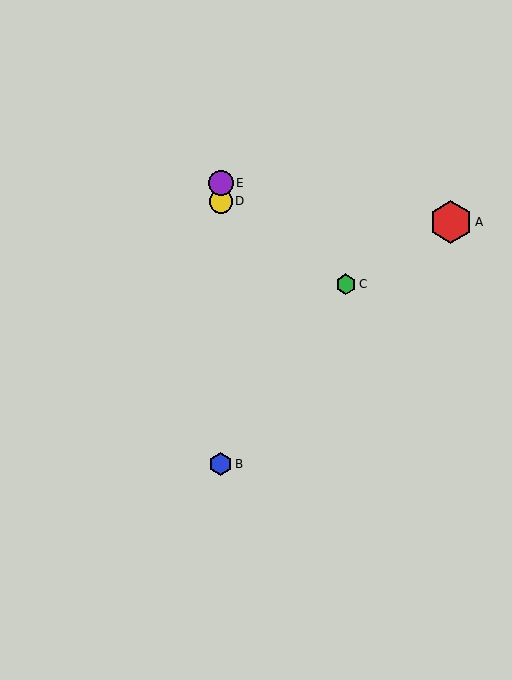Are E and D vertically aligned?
Yes, both are at x≈221.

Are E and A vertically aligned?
No, E is at x≈221 and A is at x≈451.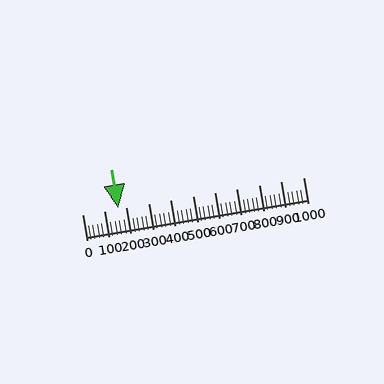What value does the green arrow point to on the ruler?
The green arrow points to approximately 161.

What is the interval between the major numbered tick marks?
The major tick marks are spaced 100 units apart.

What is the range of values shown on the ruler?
The ruler shows values from 0 to 1000.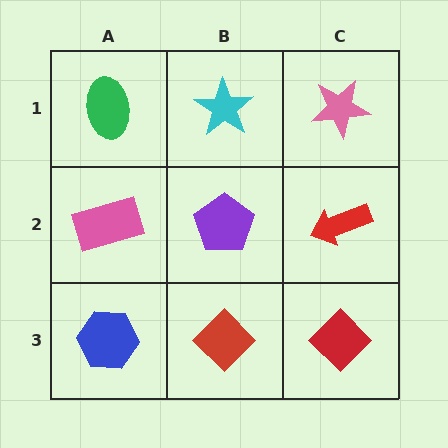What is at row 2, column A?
A pink rectangle.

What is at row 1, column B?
A cyan star.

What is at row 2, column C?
A red arrow.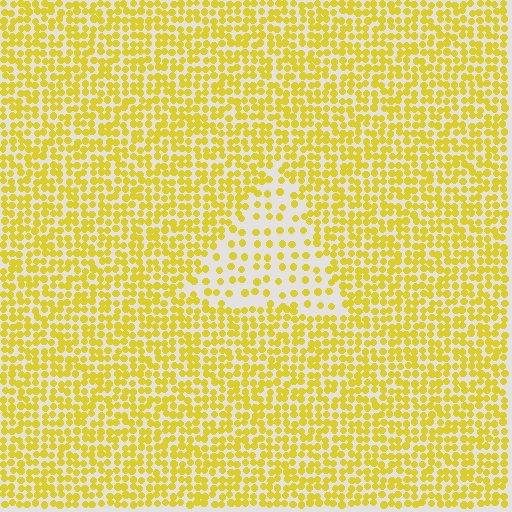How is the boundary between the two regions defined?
The boundary is defined by a change in element density (approximately 2.4x ratio). All elements are the same color, size, and shape.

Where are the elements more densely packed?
The elements are more densely packed outside the triangle boundary.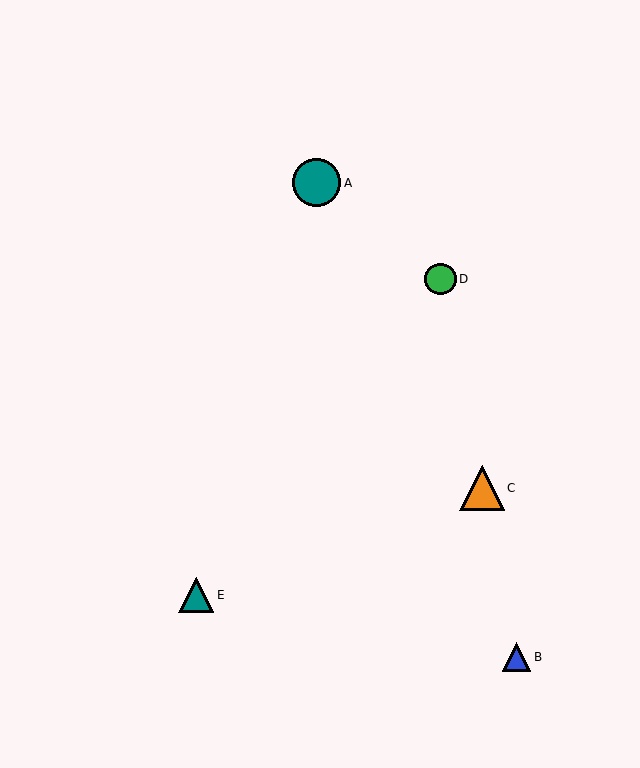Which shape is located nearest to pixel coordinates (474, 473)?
The orange triangle (labeled C) at (482, 488) is nearest to that location.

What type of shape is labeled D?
Shape D is a green circle.